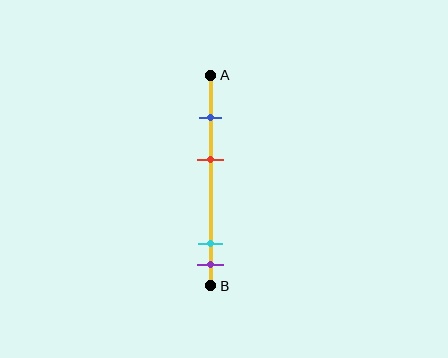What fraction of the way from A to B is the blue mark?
The blue mark is approximately 20% (0.2) of the way from A to B.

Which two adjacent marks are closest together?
The cyan and purple marks are the closest adjacent pair.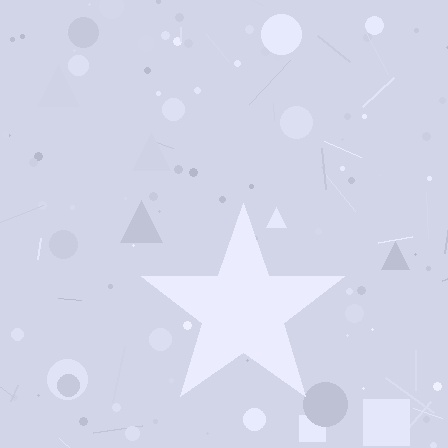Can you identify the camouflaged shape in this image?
The camouflaged shape is a star.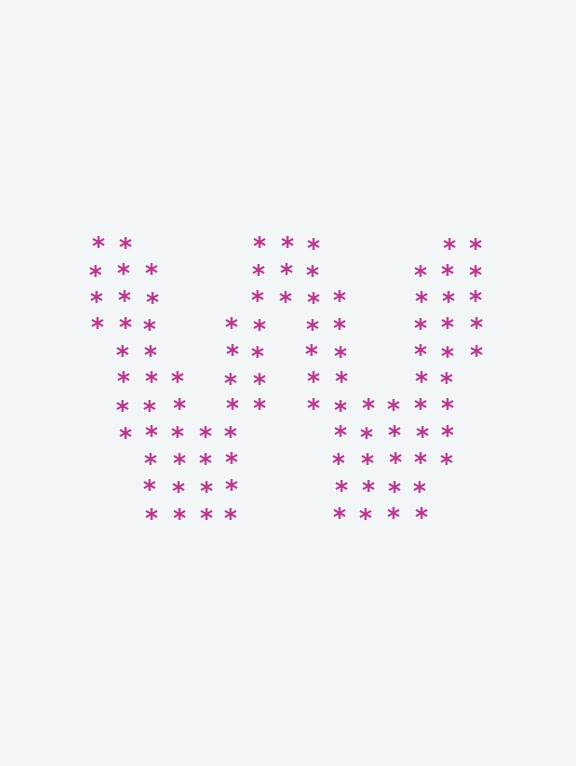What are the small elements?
The small elements are asterisks.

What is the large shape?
The large shape is the letter W.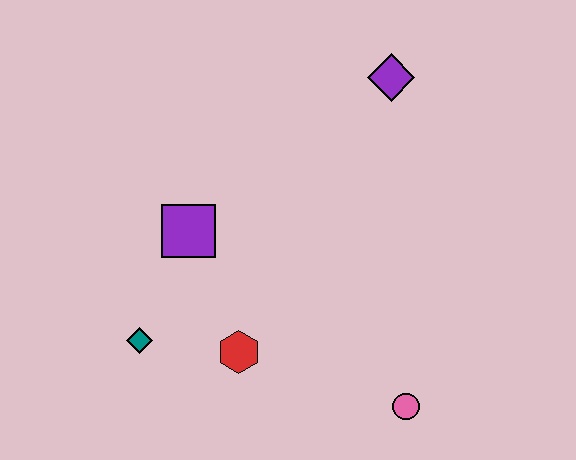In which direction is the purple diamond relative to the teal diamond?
The purple diamond is above the teal diamond.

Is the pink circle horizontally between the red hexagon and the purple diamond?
No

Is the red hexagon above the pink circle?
Yes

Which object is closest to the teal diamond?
The red hexagon is closest to the teal diamond.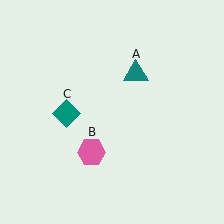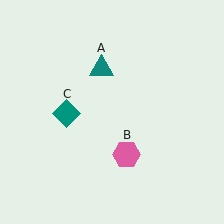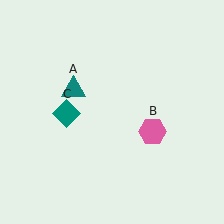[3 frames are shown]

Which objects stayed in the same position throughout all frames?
Teal diamond (object C) remained stationary.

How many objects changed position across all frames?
2 objects changed position: teal triangle (object A), pink hexagon (object B).